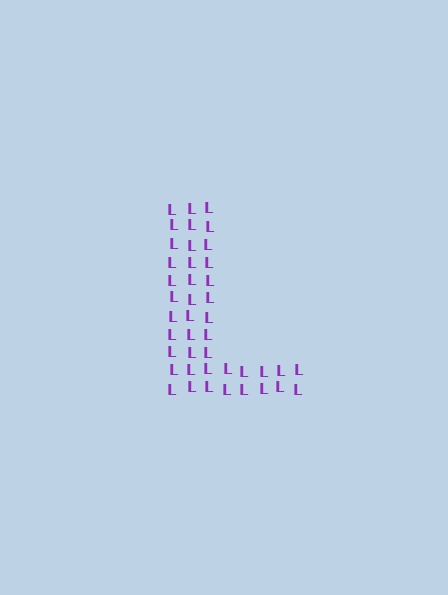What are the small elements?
The small elements are letter L's.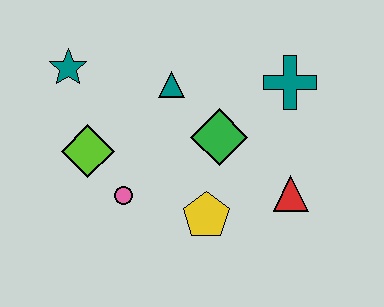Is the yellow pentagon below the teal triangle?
Yes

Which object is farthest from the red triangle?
The teal star is farthest from the red triangle.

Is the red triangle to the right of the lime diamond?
Yes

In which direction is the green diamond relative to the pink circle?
The green diamond is to the right of the pink circle.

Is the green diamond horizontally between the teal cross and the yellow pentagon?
Yes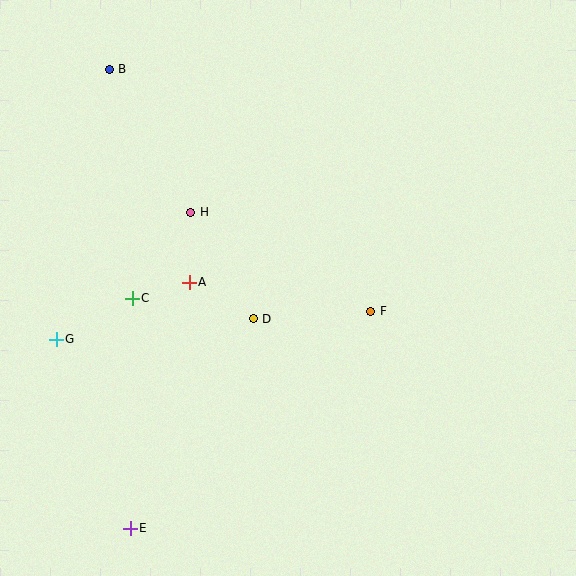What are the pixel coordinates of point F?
Point F is at (371, 311).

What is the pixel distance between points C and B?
The distance between C and B is 230 pixels.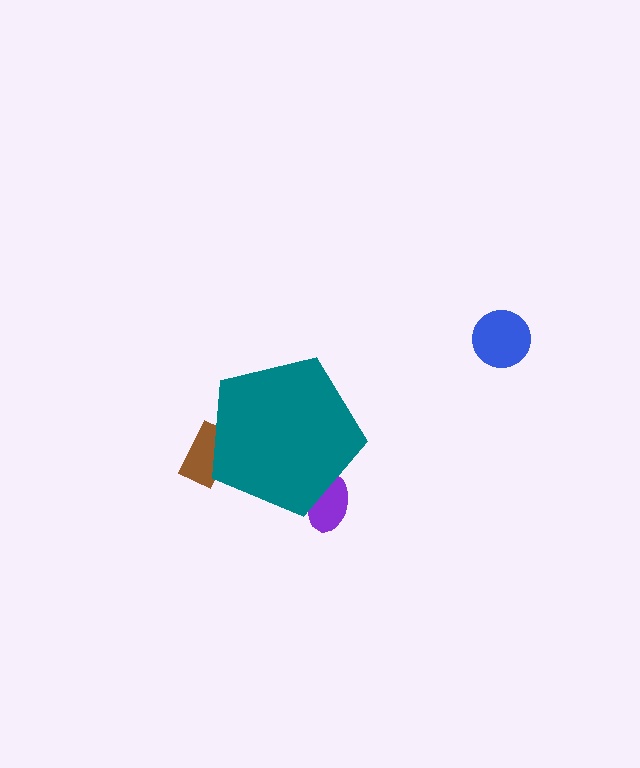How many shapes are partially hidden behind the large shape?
2 shapes are partially hidden.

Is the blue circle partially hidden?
No, the blue circle is fully visible.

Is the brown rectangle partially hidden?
Yes, the brown rectangle is partially hidden behind the teal pentagon.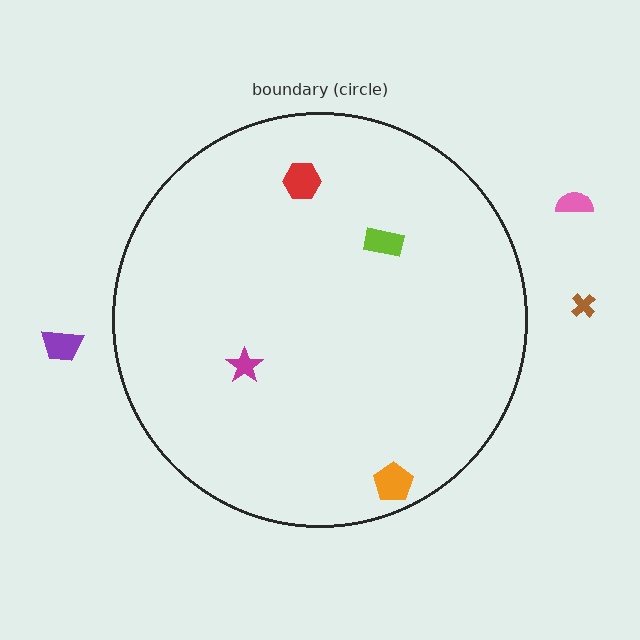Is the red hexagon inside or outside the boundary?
Inside.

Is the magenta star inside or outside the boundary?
Inside.